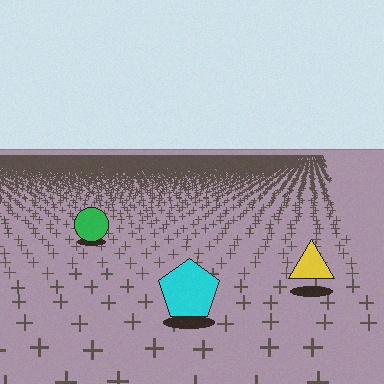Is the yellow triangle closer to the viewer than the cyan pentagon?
No. The cyan pentagon is closer — you can tell from the texture gradient: the ground texture is coarser near it.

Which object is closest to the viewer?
The cyan pentagon is closest. The texture marks near it are larger and more spread out.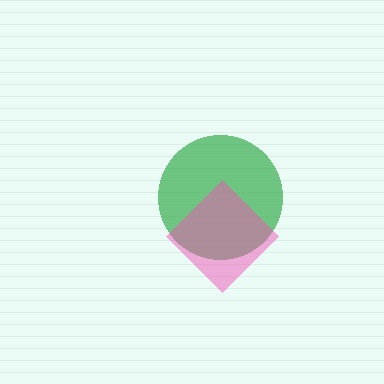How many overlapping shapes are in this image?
There are 2 overlapping shapes in the image.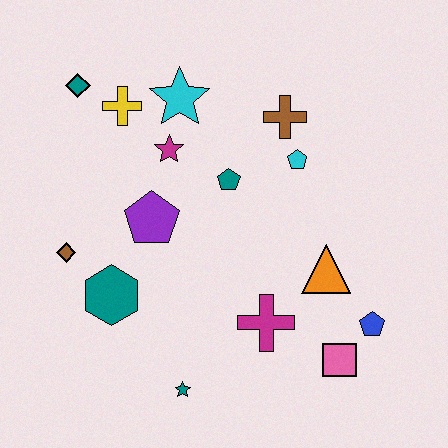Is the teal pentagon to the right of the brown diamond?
Yes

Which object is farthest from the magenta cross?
The teal diamond is farthest from the magenta cross.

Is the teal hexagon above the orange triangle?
No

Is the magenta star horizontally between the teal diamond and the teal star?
Yes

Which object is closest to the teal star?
The magenta cross is closest to the teal star.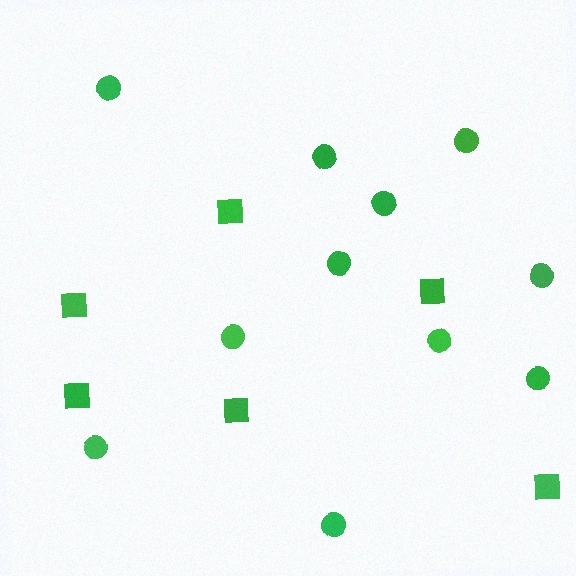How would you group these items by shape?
There are 2 groups: one group of circles (11) and one group of squares (6).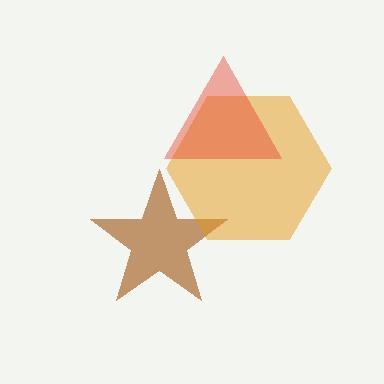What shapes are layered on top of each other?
The layered shapes are: a brown star, an orange hexagon, a red triangle.